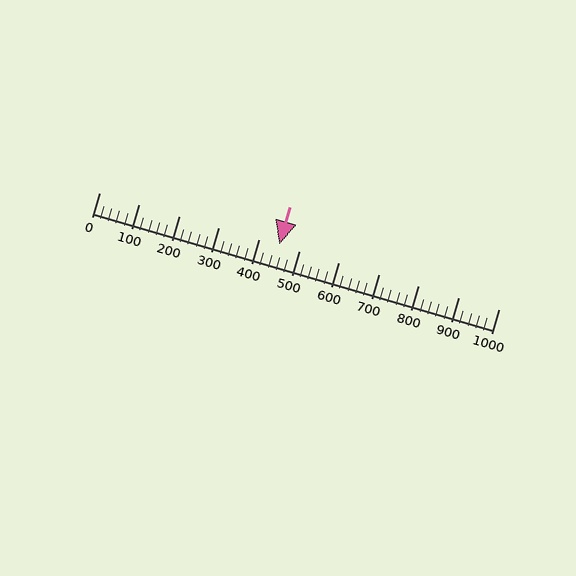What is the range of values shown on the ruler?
The ruler shows values from 0 to 1000.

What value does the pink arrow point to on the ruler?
The pink arrow points to approximately 450.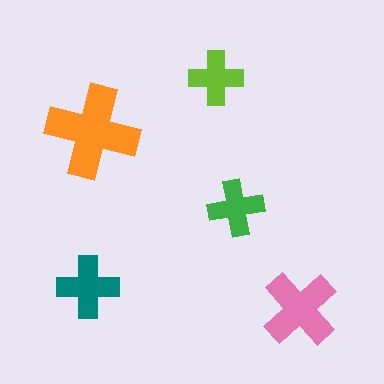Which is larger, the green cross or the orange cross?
The orange one.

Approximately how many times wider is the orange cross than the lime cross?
About 1.5 times wider.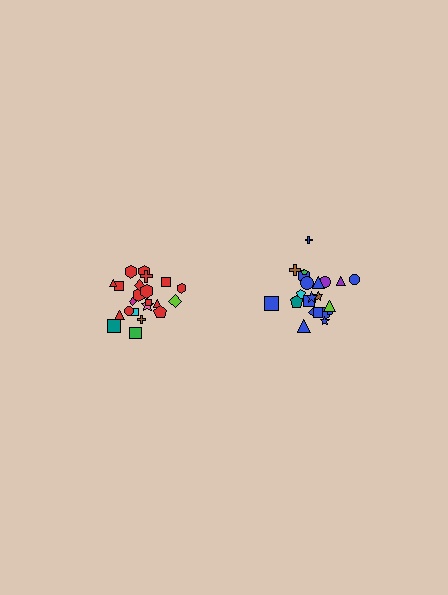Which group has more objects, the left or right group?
The right group.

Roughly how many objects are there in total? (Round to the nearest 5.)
Roughly 45 objects in total.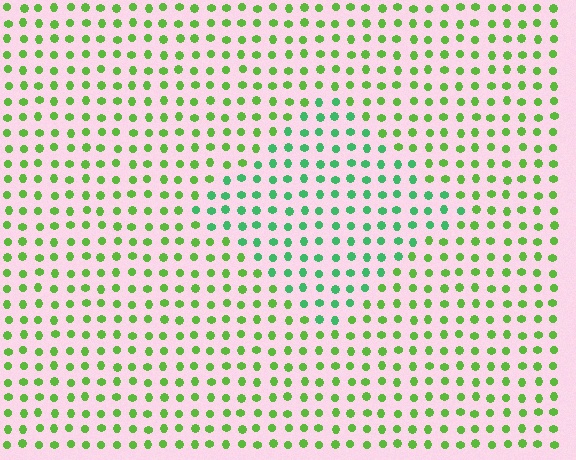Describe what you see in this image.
The image is filled with small lime elements in a uniform arrangement. A diamond-shaped region is visible where the elements are tinted to a slightly different hue, forming a subtle color boundary.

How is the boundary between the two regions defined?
The boundary is defined purely by a slight shift in hue (about 35 degrees). Spacing, size, and orientation are identical on both sides.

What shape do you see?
I see a diamond.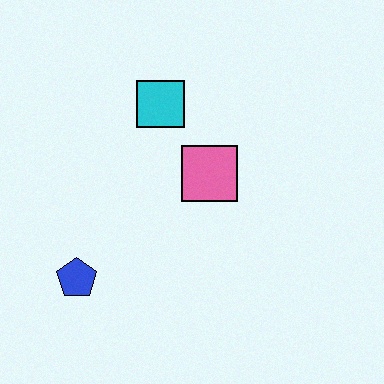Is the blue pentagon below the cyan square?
Yes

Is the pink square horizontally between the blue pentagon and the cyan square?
No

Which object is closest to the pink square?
The cyan square is closest to the pink square.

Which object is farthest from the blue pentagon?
The cyan square is farthest from the blue pentagon.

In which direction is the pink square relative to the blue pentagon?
The pink square is to the right of the blue pentagon.